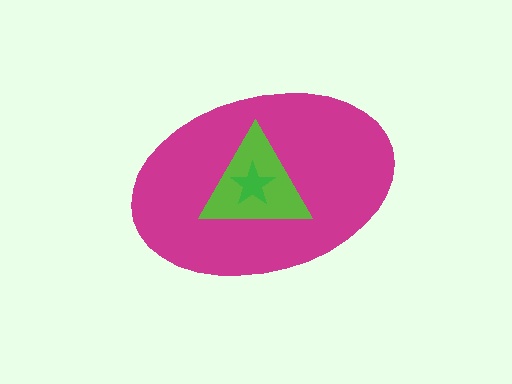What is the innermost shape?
The green star.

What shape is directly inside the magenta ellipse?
The lime triangle.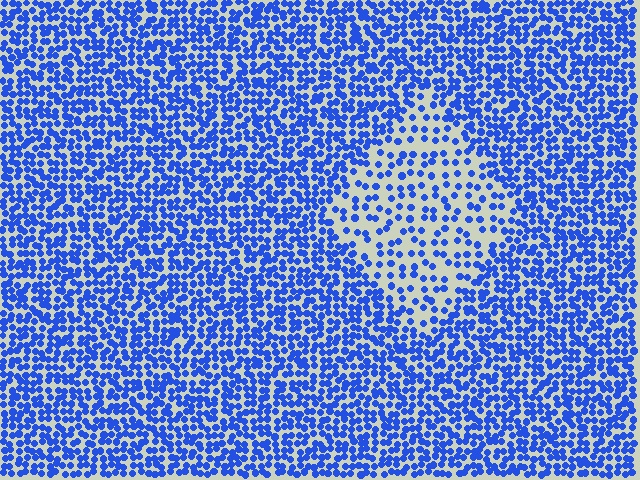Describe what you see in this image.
The image contains small blue elements arranged at two different densities. A diamond-shaped region is visible where the elements are less densely packed than the surrounding area.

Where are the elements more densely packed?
The elements are more densely packed outside the diamond boundary.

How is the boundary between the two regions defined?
The boundary is defined by a change in element density (approximately 2.2x ratio). All elements are the same color, size, and shape.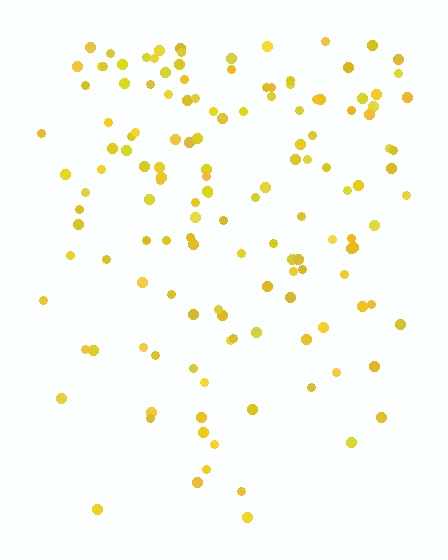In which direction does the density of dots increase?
From bottom to top, with the top side densest.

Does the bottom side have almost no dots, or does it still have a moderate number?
Still a moderate number, just noticeably fewer than the top.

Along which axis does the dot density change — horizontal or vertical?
Vertical.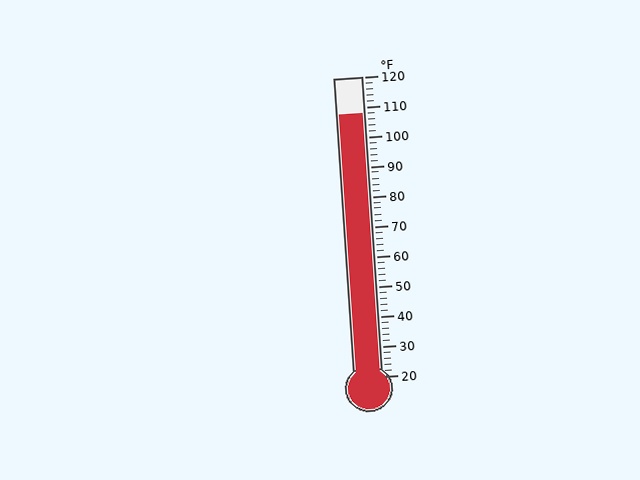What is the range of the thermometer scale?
The thermometer scale ranges from 20°F to 120°F.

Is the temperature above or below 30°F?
The temperature is above 30°F.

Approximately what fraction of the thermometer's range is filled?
The thermometer is filled to approximately 90% of its range.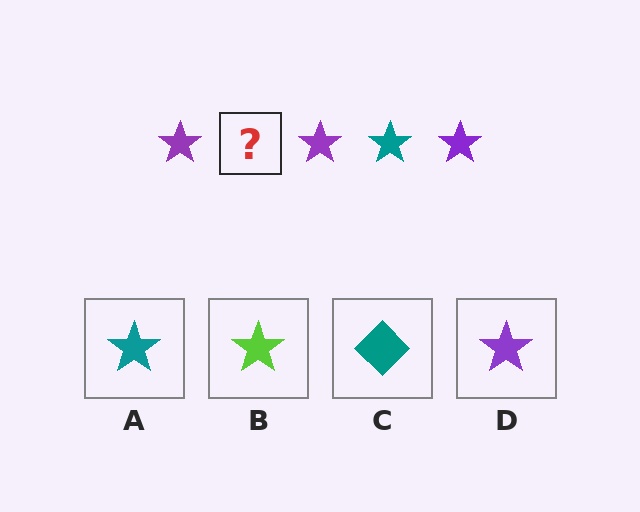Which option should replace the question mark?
Option A.